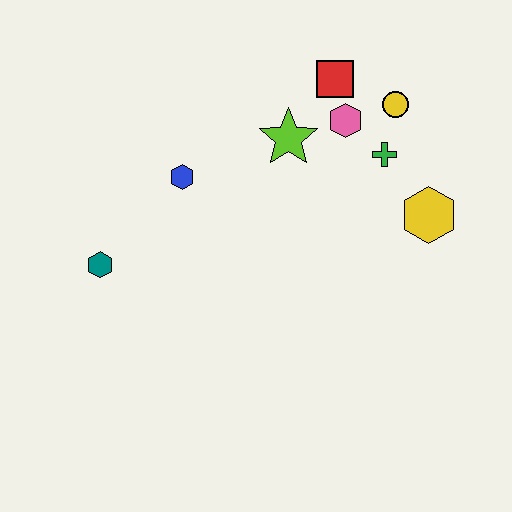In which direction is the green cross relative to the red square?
The green cross is below the red square.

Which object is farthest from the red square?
The teal hexagon is farthest from the red square.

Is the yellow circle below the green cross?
No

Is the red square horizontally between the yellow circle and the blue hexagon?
Yes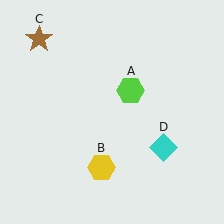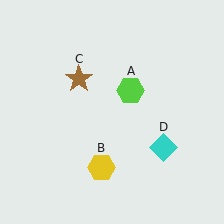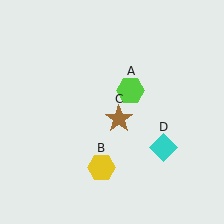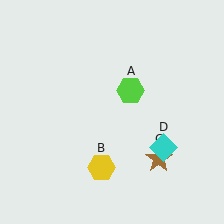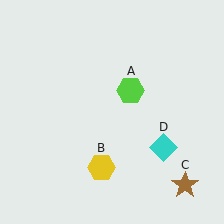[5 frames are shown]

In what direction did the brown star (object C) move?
The brown star (object C) moved down and to the right.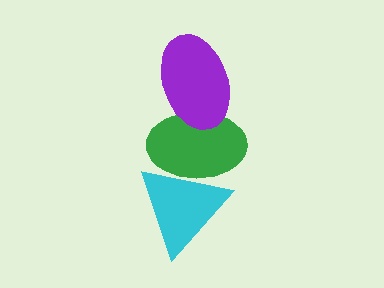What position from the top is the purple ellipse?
The purple ellipse is 1st from the top.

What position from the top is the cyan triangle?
The cyan triangle is 3rd from the top.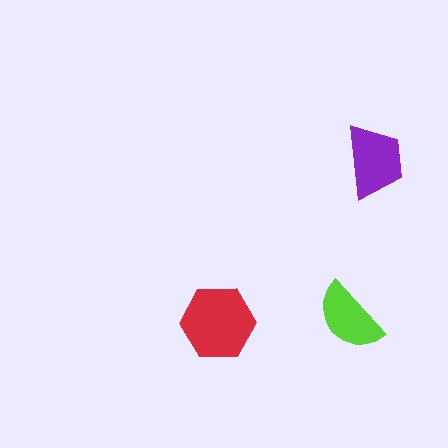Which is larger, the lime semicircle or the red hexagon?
The red hexagon.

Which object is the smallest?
The lime semicircle.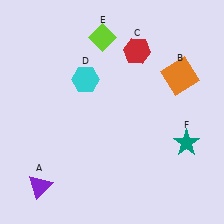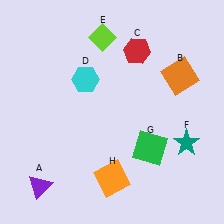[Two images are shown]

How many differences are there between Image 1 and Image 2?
There are 2 differences between the two images.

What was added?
A green square (G), an orange square (H) were added in Image 2.